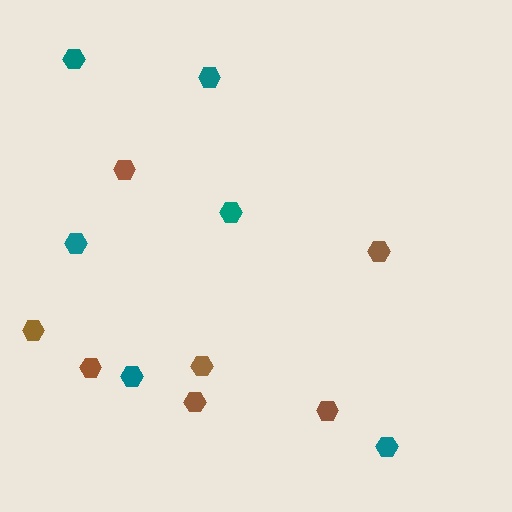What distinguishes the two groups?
There are 2 groups: one group of brown hexagons (7) and one group of teal hexagons (6).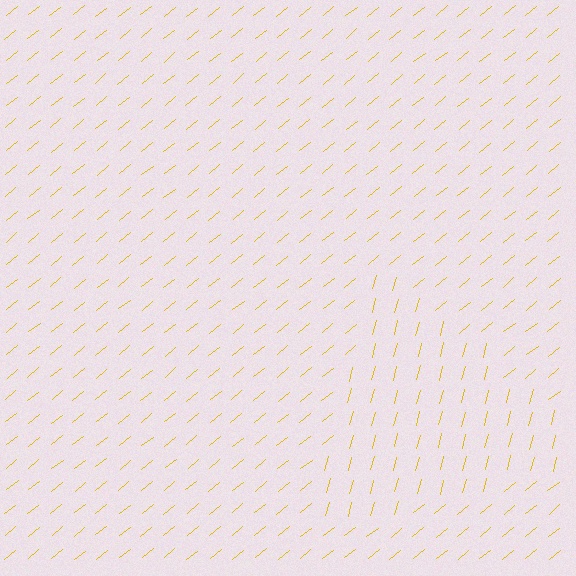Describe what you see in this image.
The image is filled with small yellow line segments. A triangle region in the image has lines oriented differently from the surrounding lines, creating a visible texture boundary.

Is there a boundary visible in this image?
Yes, there is a texture boundary formed by a change in line orientation.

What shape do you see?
I see a triangle.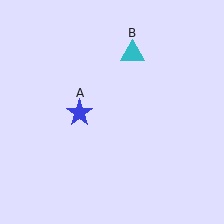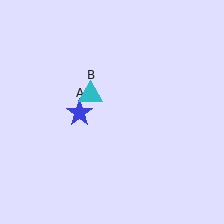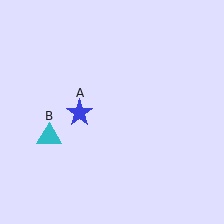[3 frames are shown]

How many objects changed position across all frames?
1 object changed position: cyan triangle (object B).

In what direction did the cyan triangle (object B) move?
The cyan triangle (object B) moved down and to the left.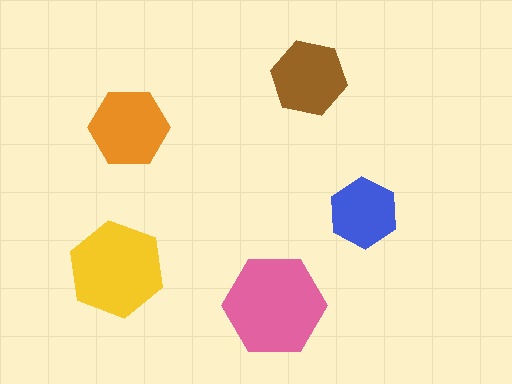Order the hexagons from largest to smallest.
the pink one, the yellow one, the orange one, the brown one, the blue one.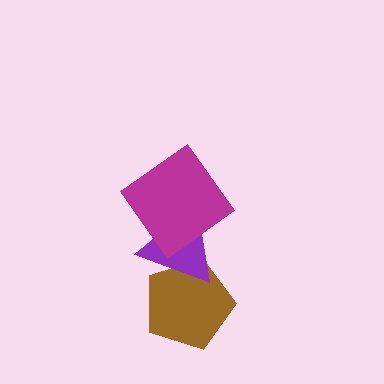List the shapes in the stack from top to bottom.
From top to bottom: the magenta diamond, the purple triangle, the brown pentagon.